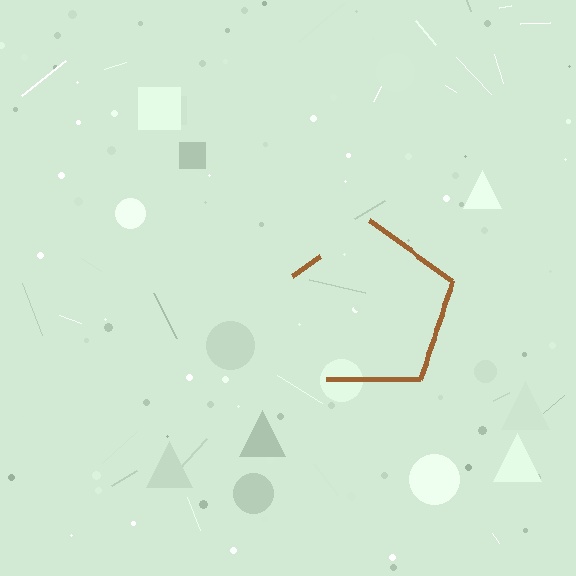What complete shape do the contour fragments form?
The contour fragments form a pentagon.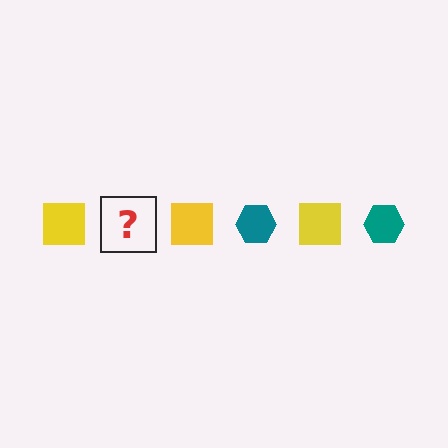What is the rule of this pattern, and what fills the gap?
The rule is that the pattern alternates between yellow square and teal hexagon. The gap should be filled with a teal hexagon.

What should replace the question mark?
The question mark should be replaced with a teal hexagon.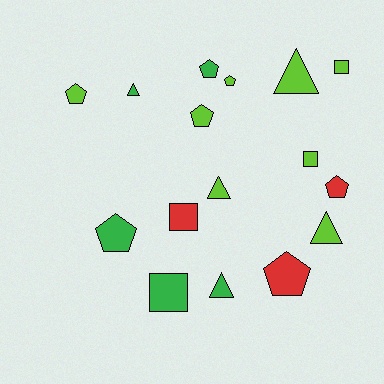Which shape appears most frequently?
Pentagon, with 7 objects.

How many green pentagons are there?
There are 2 green pentagons.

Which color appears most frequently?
Lime, with 8 objects.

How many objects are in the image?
There are 16 objects.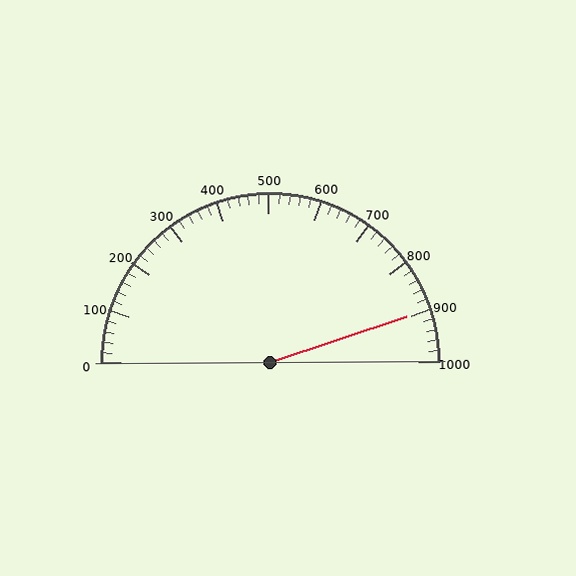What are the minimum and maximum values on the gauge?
The gauge ranges from 0 to 1000.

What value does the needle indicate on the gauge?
The needle indicates approximately 900.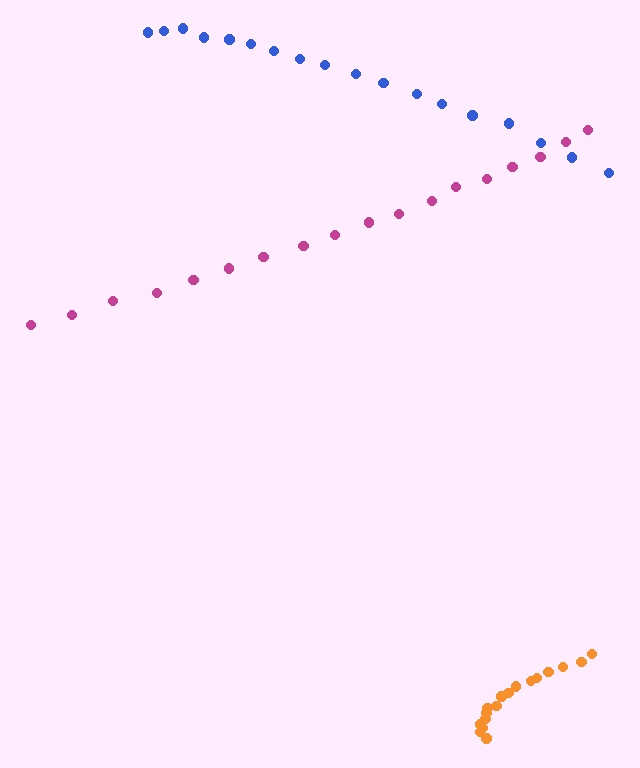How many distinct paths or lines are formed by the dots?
There are 3 distinct paths.